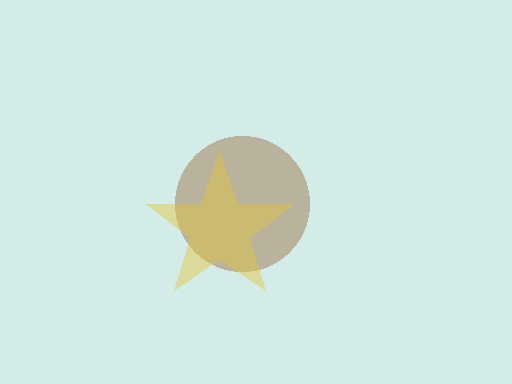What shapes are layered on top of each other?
The layered shapes are: a brown circle, a yellow star.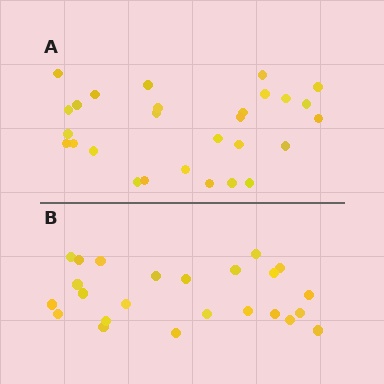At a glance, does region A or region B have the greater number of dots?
Region A (the top region) has more dots.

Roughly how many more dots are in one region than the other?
Region A has about 4 more dots than region B.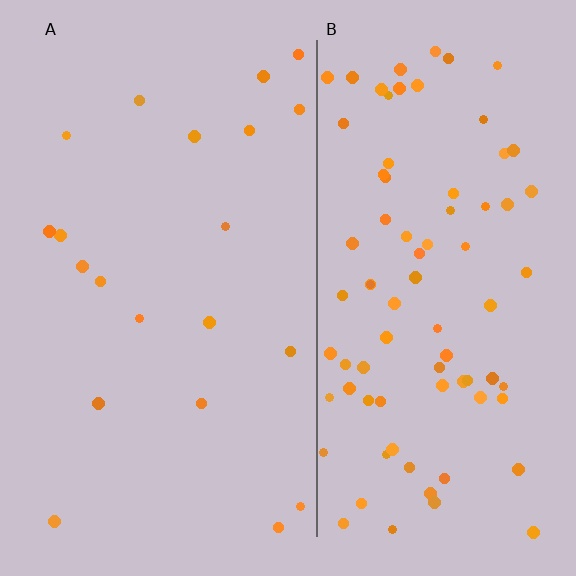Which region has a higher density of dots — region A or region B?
B (the right).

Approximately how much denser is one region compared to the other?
Approximately 4.2× — region B over region A.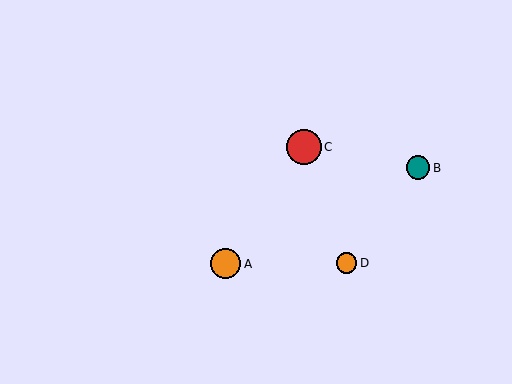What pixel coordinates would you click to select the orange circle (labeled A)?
Click at (226, 264) to select the orange circle A.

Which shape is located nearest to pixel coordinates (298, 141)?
The red circle (labeled C) at (304, 147) is nearest to that location.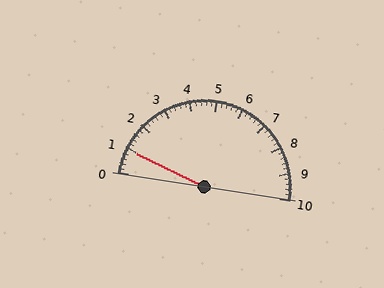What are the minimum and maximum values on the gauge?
The gauge ranges from 0 to 10.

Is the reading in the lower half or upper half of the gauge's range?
The reading is in the lower half of the range (0 to 10).